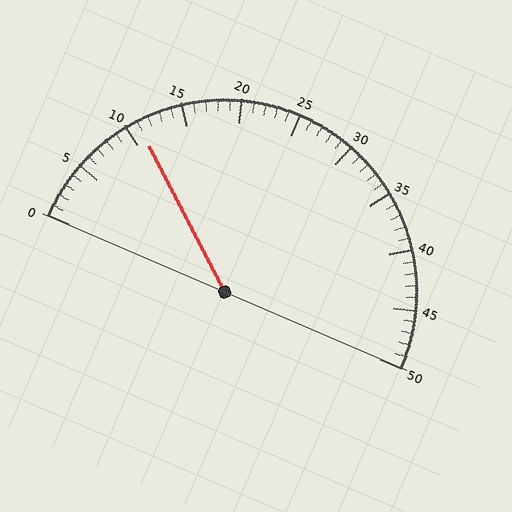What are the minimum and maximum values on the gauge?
The gauge ranges from 0 to 50.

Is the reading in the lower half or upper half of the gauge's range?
The reading is in the lower half of the range (0 to 50).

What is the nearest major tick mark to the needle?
The nearest major tick mark is 10.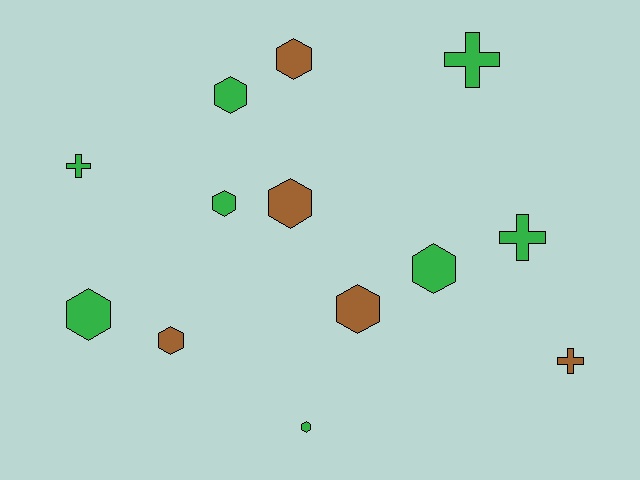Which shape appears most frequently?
Hexagon, with 9 objects.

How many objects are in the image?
There are 13 objects.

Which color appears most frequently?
Green, with 8 objects.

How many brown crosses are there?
There is 1 brown cross.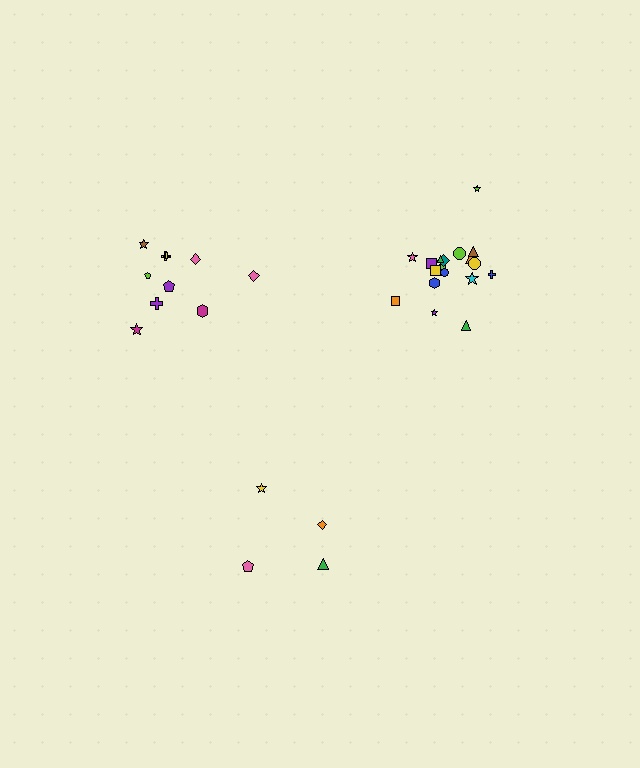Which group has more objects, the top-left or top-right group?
The top-right group.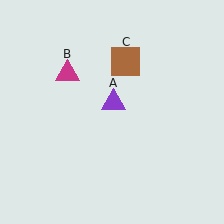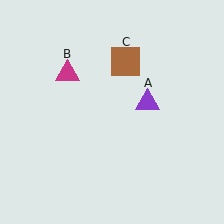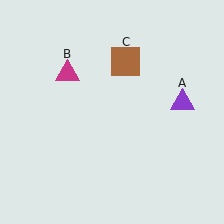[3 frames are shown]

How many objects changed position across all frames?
1 object changed position: purple triangle (object A).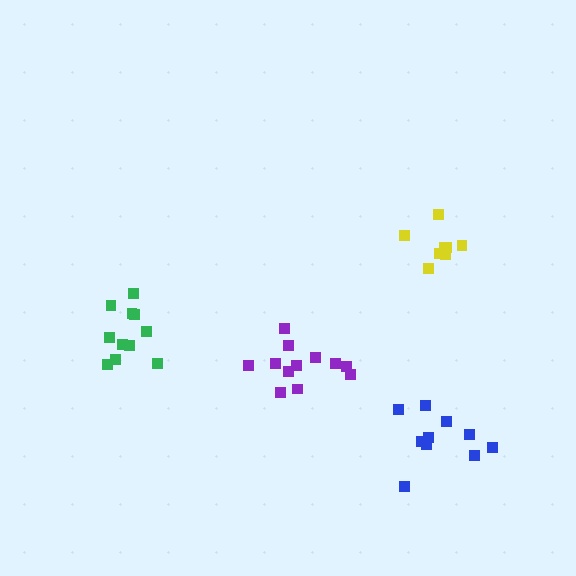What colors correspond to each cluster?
The clusters are colored: purple, green, yellow, blue.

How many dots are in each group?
Group 1: 12 dots, Group 2: 11 dots, Group 3: 8 dots, Group 4: 10 dots (41 total).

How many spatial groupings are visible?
There are 4 spatial groupings.